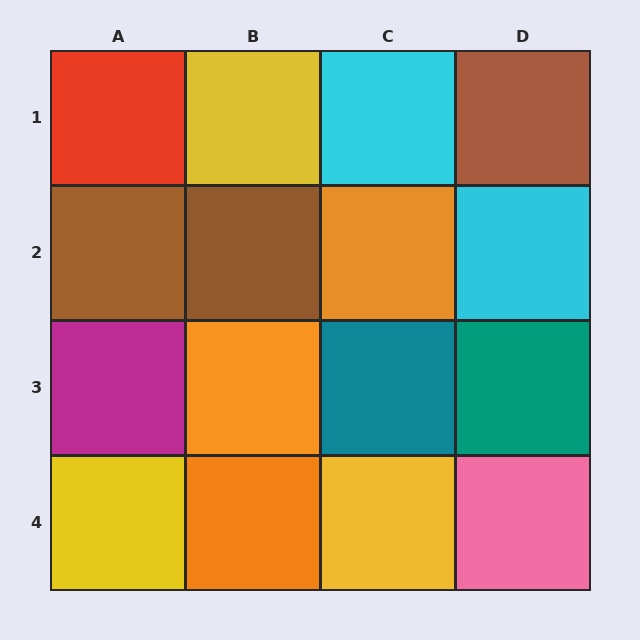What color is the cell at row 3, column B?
Orange.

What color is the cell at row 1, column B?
Yellow.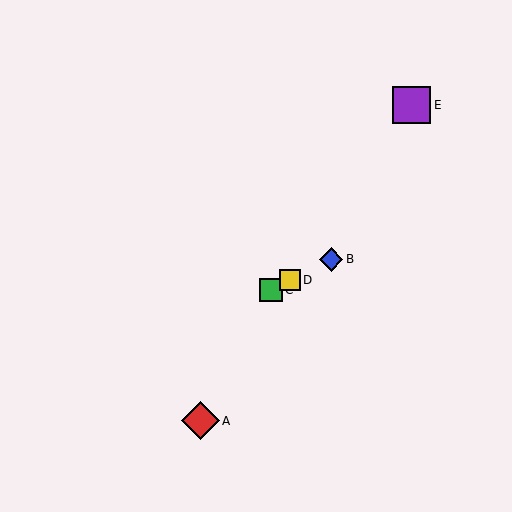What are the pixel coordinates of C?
Object C is at (271, 290).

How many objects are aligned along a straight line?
3 objects (B, C, D) are aligned along a straight line.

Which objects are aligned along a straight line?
Objects B, C, D are aligned along a straight line.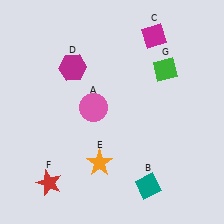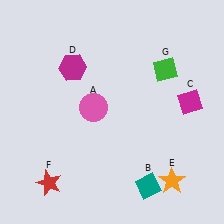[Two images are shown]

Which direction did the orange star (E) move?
The orange star (E) moved right.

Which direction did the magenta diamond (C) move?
The magenta diamond (C) moved down.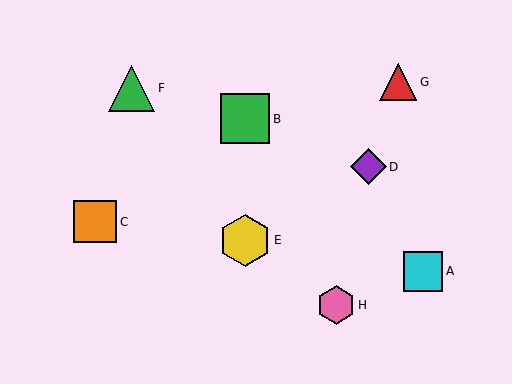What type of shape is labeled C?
Shape C is an orange square.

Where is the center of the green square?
The center of the green square is at (245, 119).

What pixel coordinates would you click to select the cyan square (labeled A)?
Click at (423, 271) to select the cyan square A.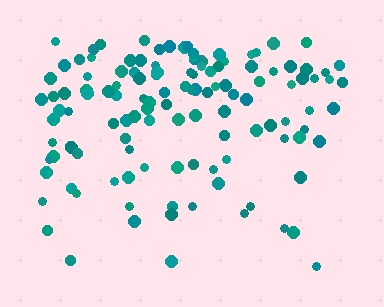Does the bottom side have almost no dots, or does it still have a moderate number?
Still a moderate number, just noticeably fewer than the top.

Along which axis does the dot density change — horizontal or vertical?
Vertical.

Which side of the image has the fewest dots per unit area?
The bottom.